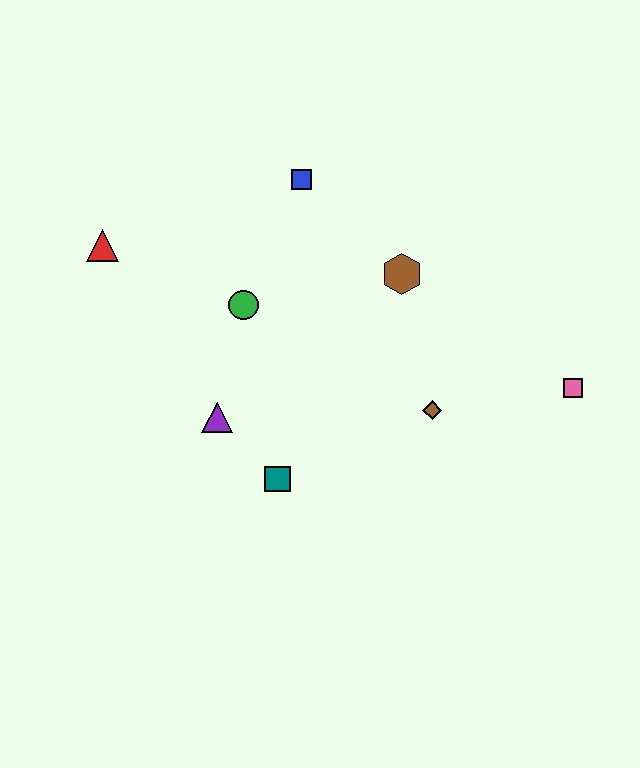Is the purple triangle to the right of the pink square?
No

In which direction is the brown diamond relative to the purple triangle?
The brown diamond is to the right of the purple triangle.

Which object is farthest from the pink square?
The red triangle is farthest from the pink square.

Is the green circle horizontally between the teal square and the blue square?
No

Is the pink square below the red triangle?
Yes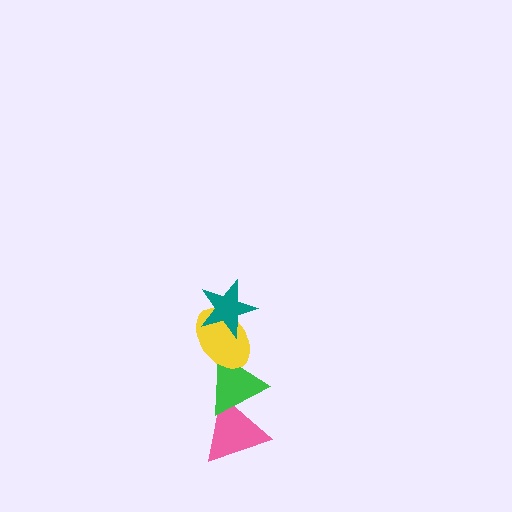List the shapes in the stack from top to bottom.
From top to bottom: the teal star, the yellow ellipse, the green triangle, the pink triangle.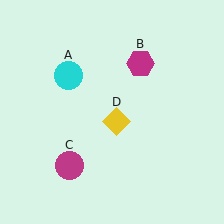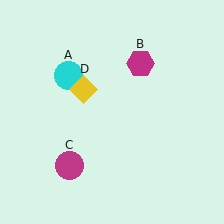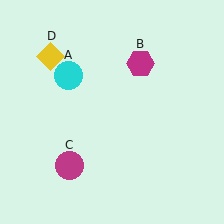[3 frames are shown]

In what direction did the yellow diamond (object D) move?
The yellow diamond (object D) moved up and to the left.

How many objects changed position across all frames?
1 object changed position: yellow diamond (object D).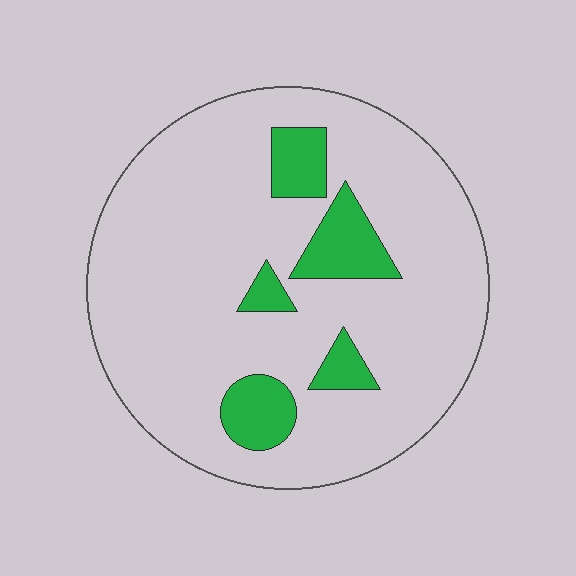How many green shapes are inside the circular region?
5.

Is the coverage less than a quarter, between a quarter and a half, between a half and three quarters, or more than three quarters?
Less than a quarter.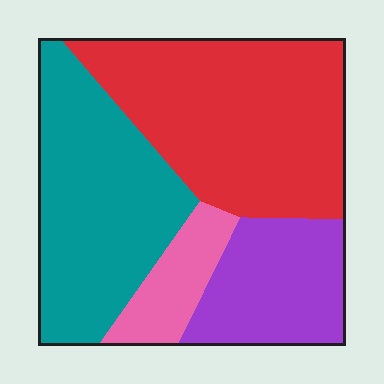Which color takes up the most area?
Red, at roughly 40%.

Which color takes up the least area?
Pink, at roughly 10%.